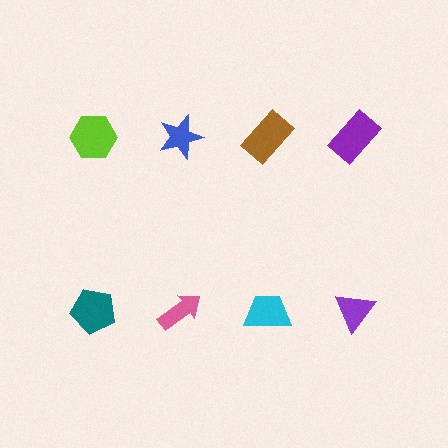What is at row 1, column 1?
A lime hexagon.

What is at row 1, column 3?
A brown rectangle.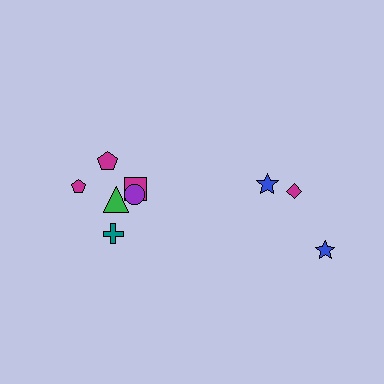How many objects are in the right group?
There are 3 objects.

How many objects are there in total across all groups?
There are 9 objects.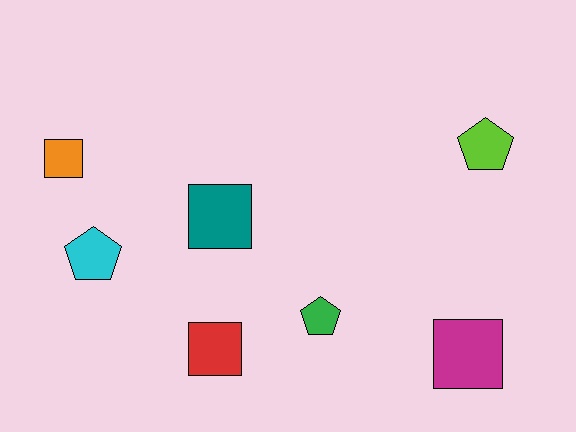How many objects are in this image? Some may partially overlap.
There are 7 objects.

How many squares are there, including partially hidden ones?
There are 4 squares.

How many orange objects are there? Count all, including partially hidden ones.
There is 1 orange object.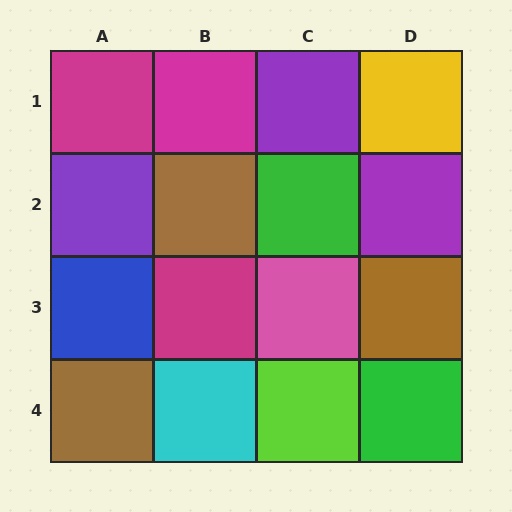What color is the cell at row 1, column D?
Yellow.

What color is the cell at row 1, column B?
Magenta.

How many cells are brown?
3 cells are brown.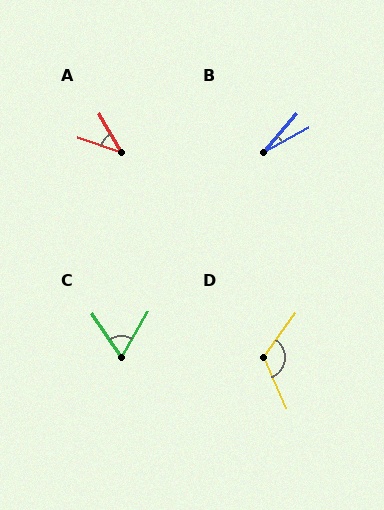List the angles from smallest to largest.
B (21°), A (41°), C (64°), D (120°).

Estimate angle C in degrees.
Approximately 64 degrees.